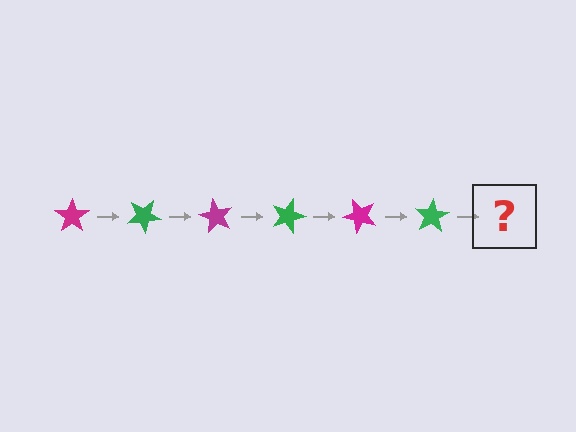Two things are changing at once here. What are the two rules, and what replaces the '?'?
The two rules are that it rotates 30 degrees each step and the color cycles through magenta and green. The '?' should be a magenta star, rotated 180 degrees from the start.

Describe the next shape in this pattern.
It should be a magenta star, rotated 180 degrees from the start.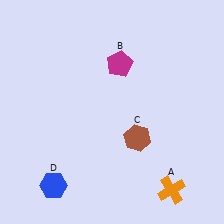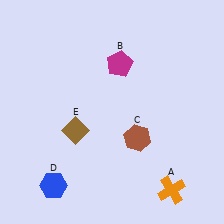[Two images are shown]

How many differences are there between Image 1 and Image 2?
There is 1 difference between the two images.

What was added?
A brown diamond (E) was added in Image 2.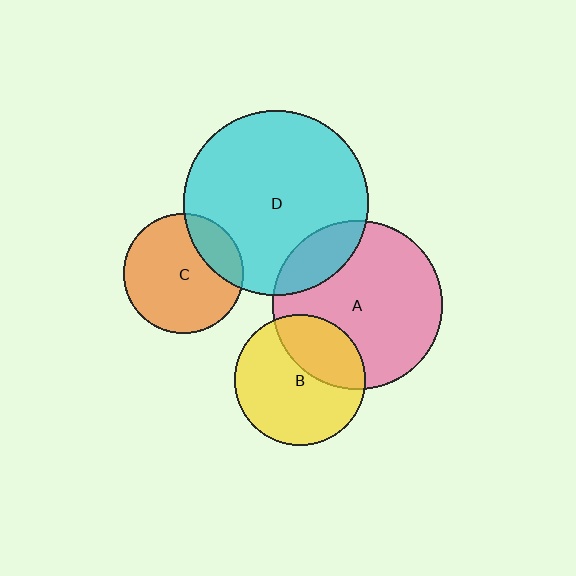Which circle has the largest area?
Circle D (cyan).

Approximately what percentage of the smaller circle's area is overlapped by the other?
Approximately 15%.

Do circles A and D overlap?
Yes.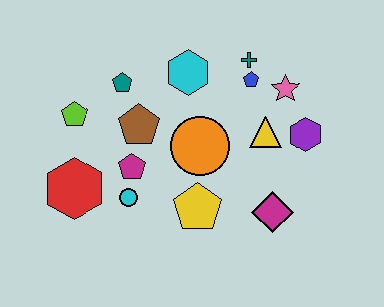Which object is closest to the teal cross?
The blue pentagon is closest to the teal cross.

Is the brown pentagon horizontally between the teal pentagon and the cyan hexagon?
Yes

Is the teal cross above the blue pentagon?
Yes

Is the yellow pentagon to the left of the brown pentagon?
No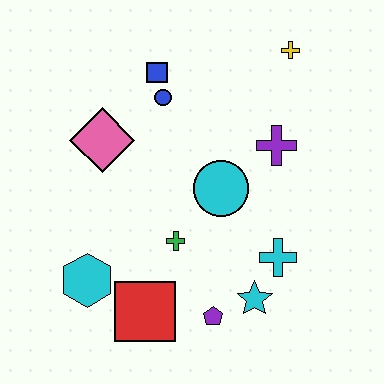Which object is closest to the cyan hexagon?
The red square is closest to the cyan hexagon.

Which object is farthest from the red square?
The yellow cross is farthest from the red square.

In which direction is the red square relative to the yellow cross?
The red square is below the yellow cross.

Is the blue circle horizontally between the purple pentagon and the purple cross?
No